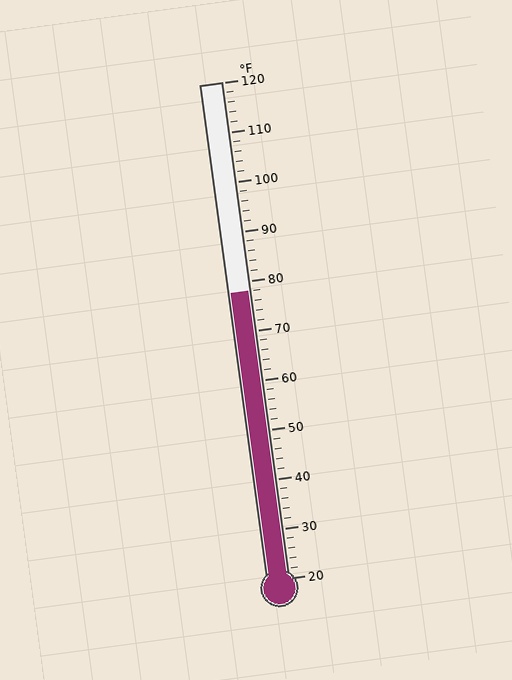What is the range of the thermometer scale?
The thermometer scale ranges from 20°F to 120°F.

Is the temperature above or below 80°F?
The temperature is below 80°F.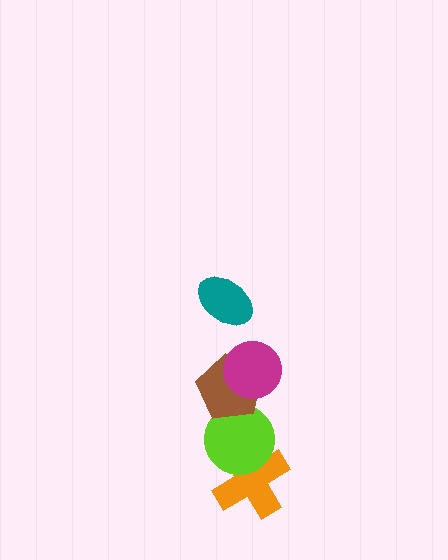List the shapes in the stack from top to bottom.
From top to bottom: the teal ellipse, the magenta circle, the brown pentagon, the lime circle, the orange cross.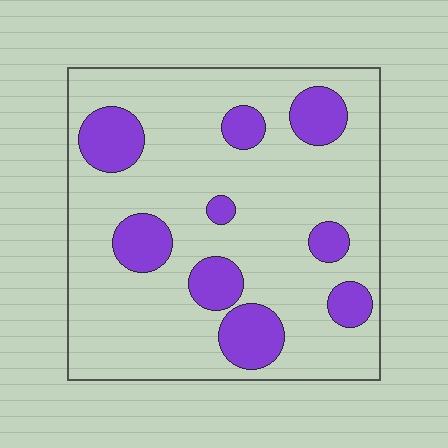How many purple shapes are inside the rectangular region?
9.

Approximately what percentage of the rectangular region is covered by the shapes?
Approximately 20%.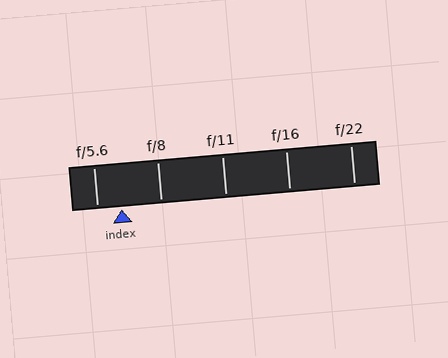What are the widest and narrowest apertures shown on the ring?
The widest aperture shown is f/5.6 and the narrowest is f/22.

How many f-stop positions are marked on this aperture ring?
There are 5 f-stop positions marked.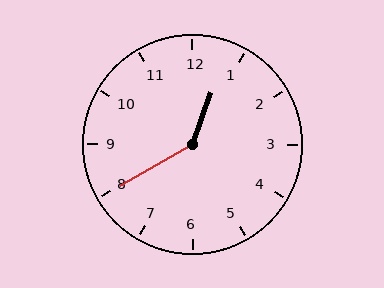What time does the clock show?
12:40.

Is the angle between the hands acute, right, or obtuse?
It is obtuse.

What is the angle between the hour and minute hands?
Approximately 140 degrees.